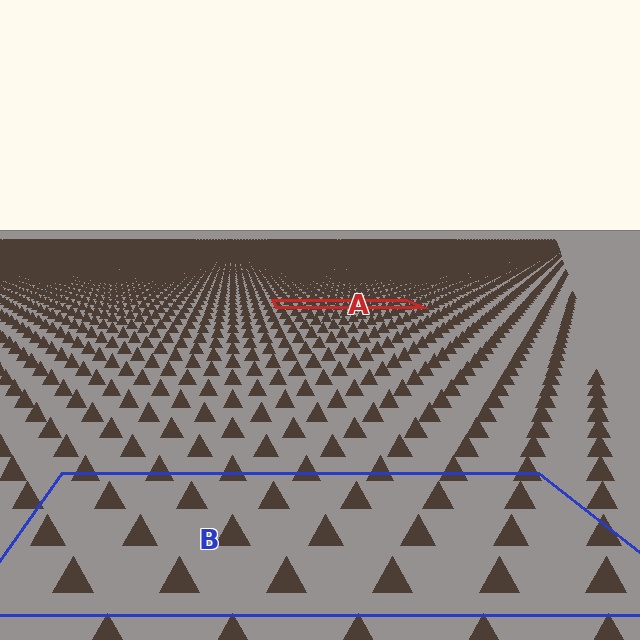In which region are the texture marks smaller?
The texture marks are smaller in region A, because it is farther away.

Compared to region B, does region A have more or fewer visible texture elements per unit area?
Region A has more texture elements per unit area — they are packed more densely because it is farther away.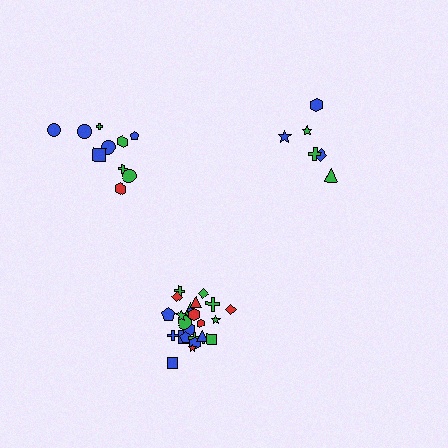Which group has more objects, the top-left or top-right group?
The top-left group.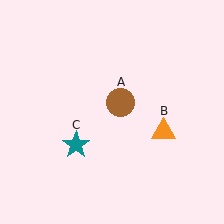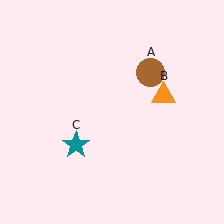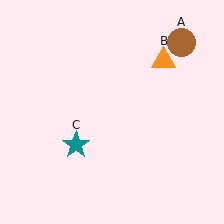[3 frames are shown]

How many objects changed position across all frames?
2 objects changed position: brown circle (object A), orange triangle (object B).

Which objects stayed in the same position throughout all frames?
Teal star (object C) remained stationary.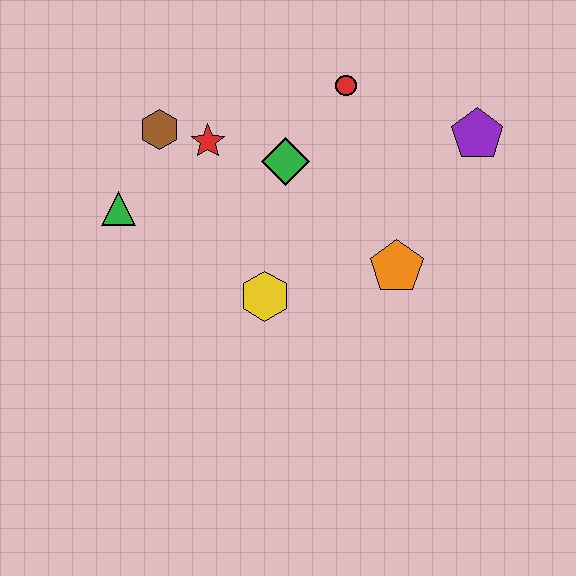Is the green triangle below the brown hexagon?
Yes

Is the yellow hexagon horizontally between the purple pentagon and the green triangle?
Yes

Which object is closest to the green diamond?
The red star is closest to the green diamond.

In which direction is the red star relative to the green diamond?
The red star is to the left of the green diamond.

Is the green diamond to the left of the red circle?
Yes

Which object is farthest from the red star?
The purple pentagon is farthest from the red star.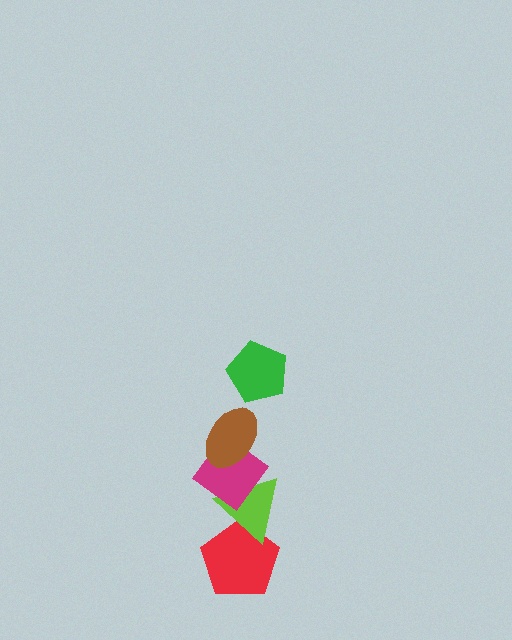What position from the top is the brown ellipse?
The brown ellipse is 2nd from the top.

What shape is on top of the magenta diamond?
The brown ellipse is on top of the magenta diamond.